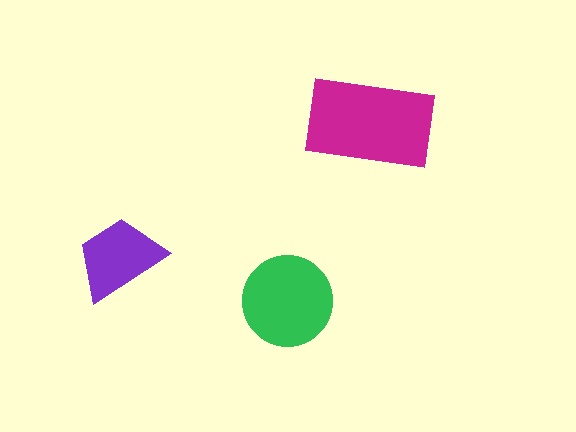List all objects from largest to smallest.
The magenta rectangle, the green circle, the purple trapezoid.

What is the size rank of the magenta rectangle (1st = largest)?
1st.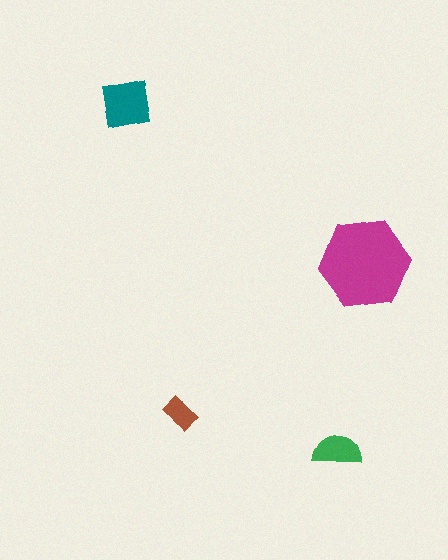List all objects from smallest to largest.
The brown rectangle, the green semicircle, the teal square, the magenta hexagon.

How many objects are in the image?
There are 4 objects in the image.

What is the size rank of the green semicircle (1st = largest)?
3rd.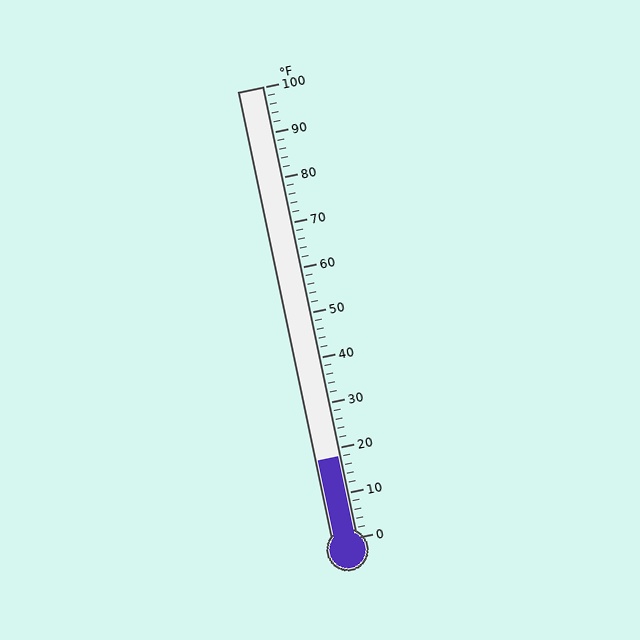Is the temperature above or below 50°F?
The temperature is below 50°F.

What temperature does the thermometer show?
The thermometer shows approximately 18°F.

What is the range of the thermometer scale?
The thermometer scale ranges from 0°F to 100°F.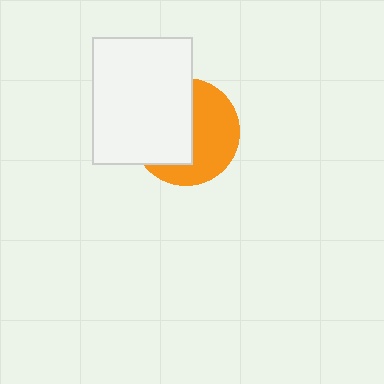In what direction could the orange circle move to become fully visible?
The orange circle could move right. That would shift it out from behind the white rectangle entirely.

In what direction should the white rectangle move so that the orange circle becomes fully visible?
The white rectangle should move left. That is the shortest direction to clear the overlap and leave the orange circle fully visible.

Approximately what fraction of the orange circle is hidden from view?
Roughly 51% of the orange circle is hidden behind the white rectangle.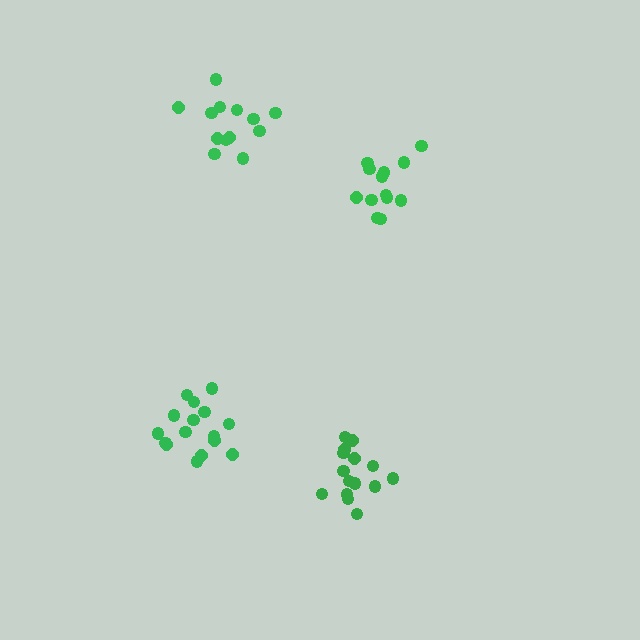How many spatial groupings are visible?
There are 4 spatial groupings.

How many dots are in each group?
Group 1: 13 dots, Group 2: 16 dots, Group 3: 15 dots, Group 4: 13 dots (57 total).